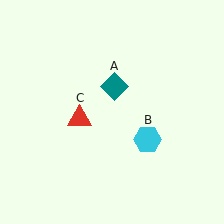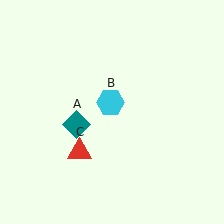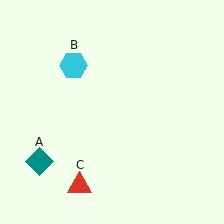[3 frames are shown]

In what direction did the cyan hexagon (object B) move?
The cyan hexagon (object B) moved up and to the left.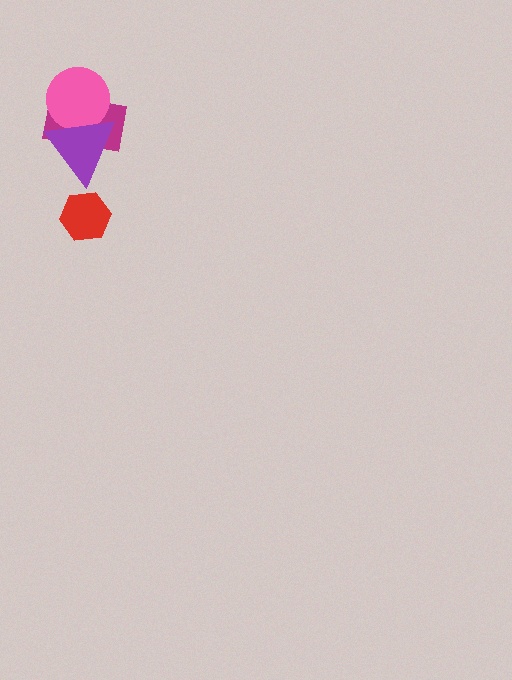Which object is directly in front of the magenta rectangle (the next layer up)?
The pink circle is directly in front of the magenta rectangle.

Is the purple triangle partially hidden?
No, no other shape covers it.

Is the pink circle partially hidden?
Yes, it is partially covered by another shape.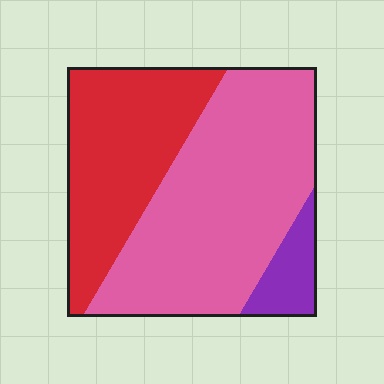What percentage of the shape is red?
Red takes up about one third (1/3) of the shape.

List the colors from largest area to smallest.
From largest to smallest: pink, red, purple.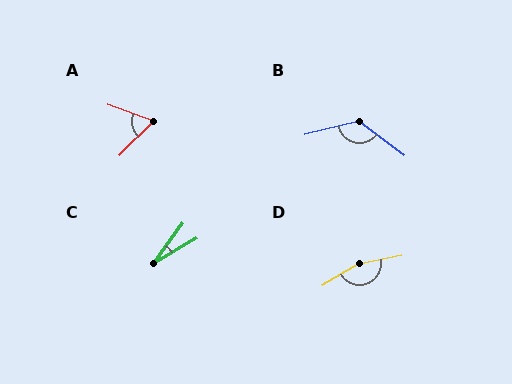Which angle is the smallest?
C, at approximately 24 degrees.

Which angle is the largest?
D, at approximately 161 degrees.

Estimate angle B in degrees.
Approximately 130 degrees.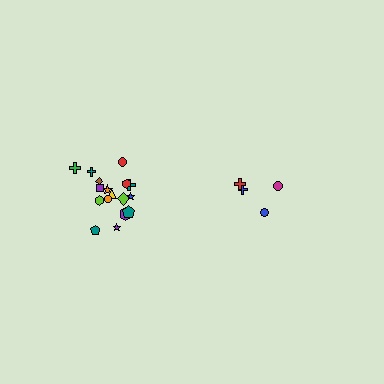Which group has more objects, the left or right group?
The left group.